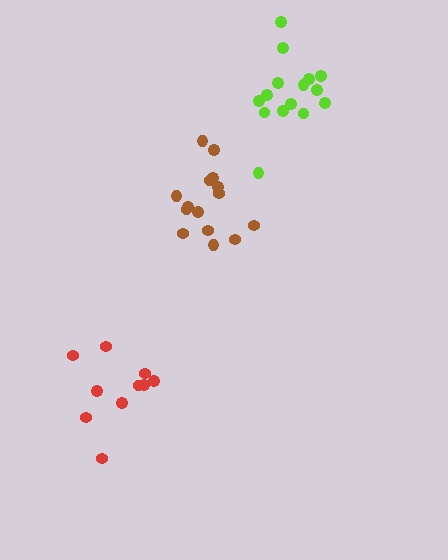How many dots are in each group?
Group 1: 15 dots, Group 2: 10 dots, Group 3: 15 dots (40 total).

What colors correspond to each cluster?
The clusters are colored: brown, red, lime.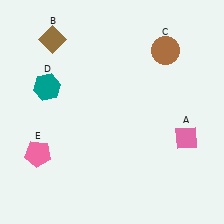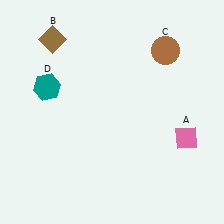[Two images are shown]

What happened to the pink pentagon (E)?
The pink pentagon (E) was removed in Image 2. It was in the bottom-left area of Image 1.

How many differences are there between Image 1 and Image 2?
There is 1 difference between the two images.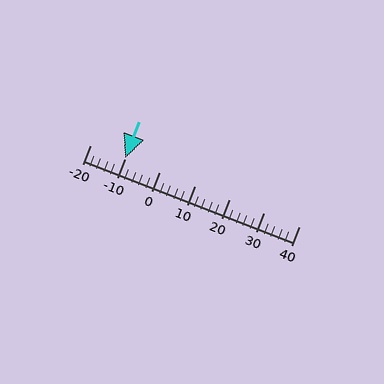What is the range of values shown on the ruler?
The ruler shows values from -20 to 40.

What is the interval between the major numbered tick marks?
The major tick marks are spaced 10 units apart.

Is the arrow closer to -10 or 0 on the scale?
The arrow is closer to -10.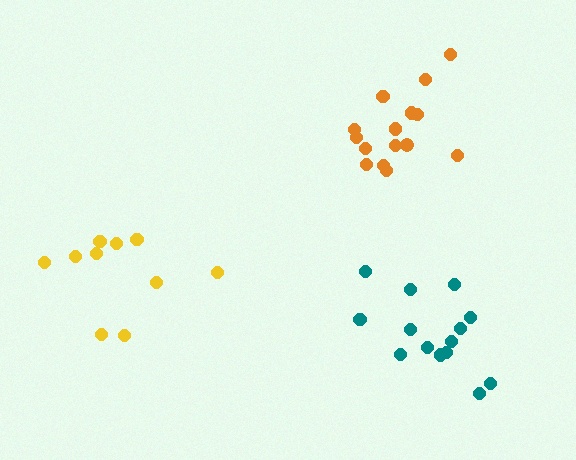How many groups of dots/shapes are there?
There are 3 groups.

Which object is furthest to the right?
The teal cluster is rightmost.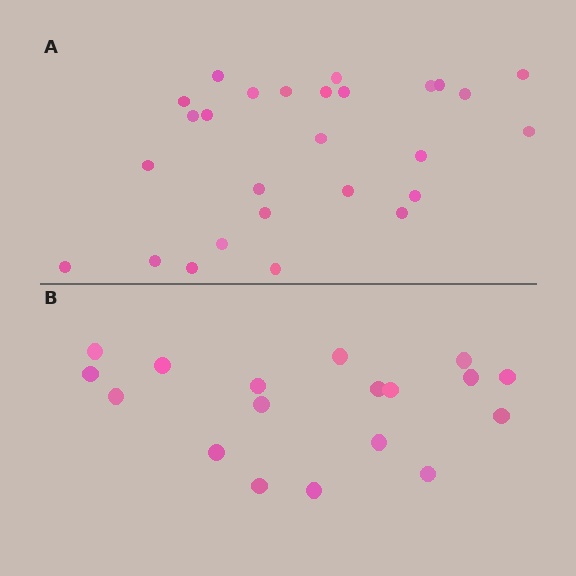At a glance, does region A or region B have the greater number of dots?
Region A (the top region) has more dots.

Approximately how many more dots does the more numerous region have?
Region A has roughly 8 or so more dots than region B.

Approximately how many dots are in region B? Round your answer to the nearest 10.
About 20 dots. (The exact count is 18, which rounds to 20.)